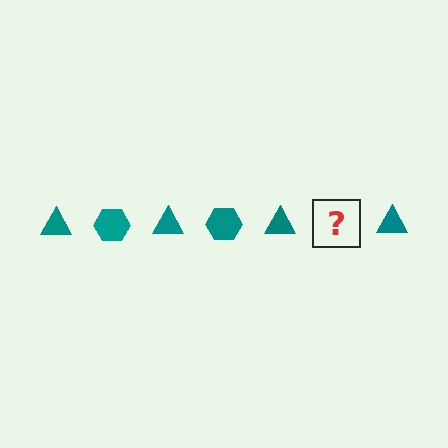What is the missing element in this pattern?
The missing element is a teal hexagon.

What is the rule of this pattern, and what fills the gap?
The rule is that the pattern cycles through triangle, hexagon shapes in teal. The gap should be filled with a teal hexagon.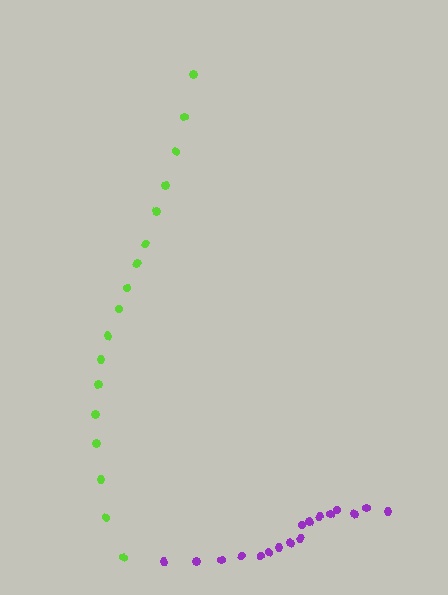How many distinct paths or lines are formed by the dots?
There are 2 distinct paths.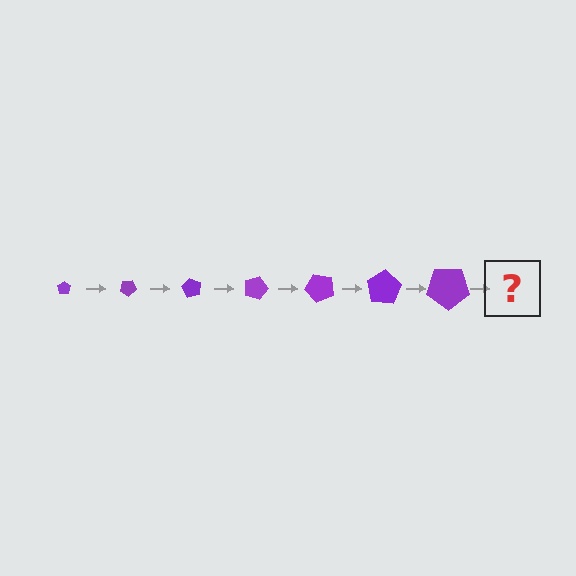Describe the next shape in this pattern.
It should be a pentagon, larger than the previous one and rotated 210 degrees from the start.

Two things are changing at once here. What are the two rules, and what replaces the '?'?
The two rules are that the pentagon grows larger each step and it rotates 30 degrees each step. The '?' should be a pentagon, larger than the previous one and rotated 210 degrees from the start.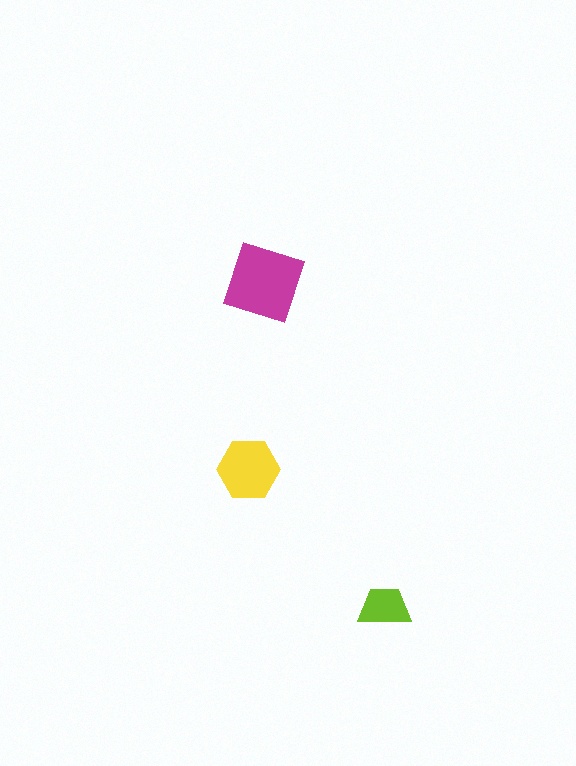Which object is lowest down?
The lime trapezoid is bottommost.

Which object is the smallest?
The lime trapezoid.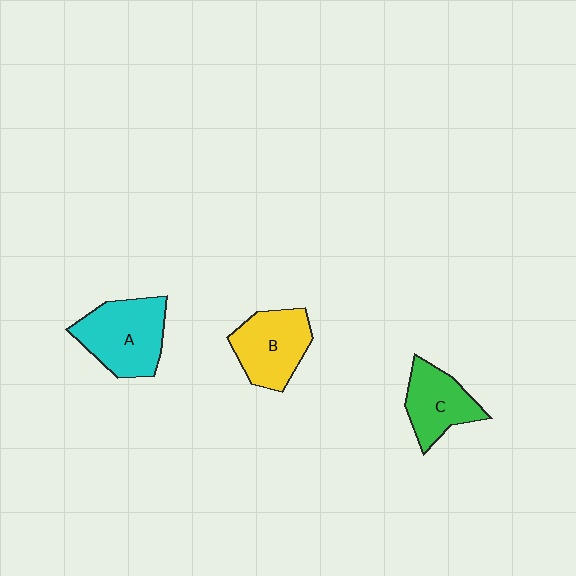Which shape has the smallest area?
Shape C (green).